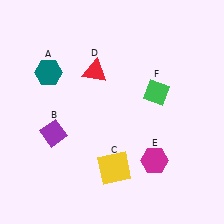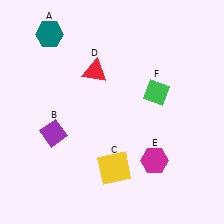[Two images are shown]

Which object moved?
The teal hexagon (A) moved up.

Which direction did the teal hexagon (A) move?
The teal hexagon (A) moved up.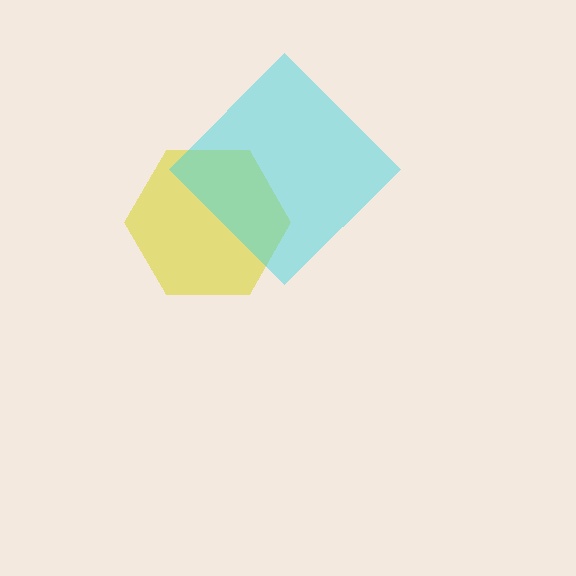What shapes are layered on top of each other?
The layered shapes are: a yellow hexagon, a cyan diamond.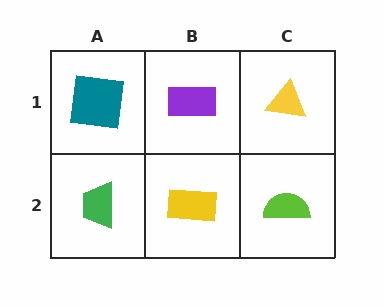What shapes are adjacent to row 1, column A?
A green trapezoid (row 2, column A), a purple rectangle (row 1, column B).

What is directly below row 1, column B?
A yellow rectangle.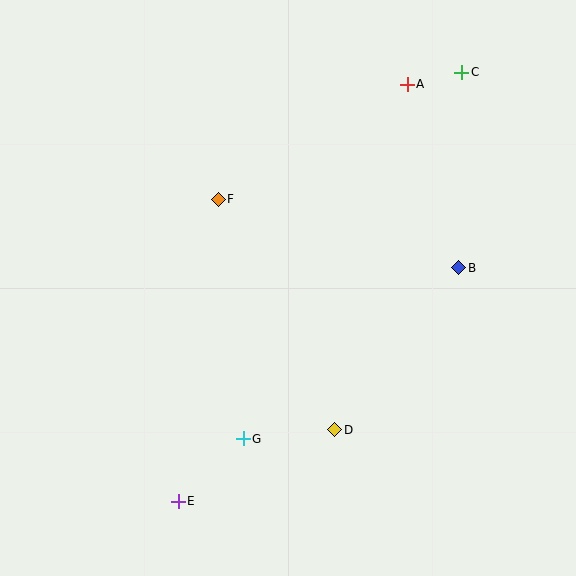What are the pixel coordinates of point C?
Point C is at (462, 72).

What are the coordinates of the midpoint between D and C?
The midpoint between D and C is at (398, 251).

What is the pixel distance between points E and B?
The distance between E and B is 365 pixels.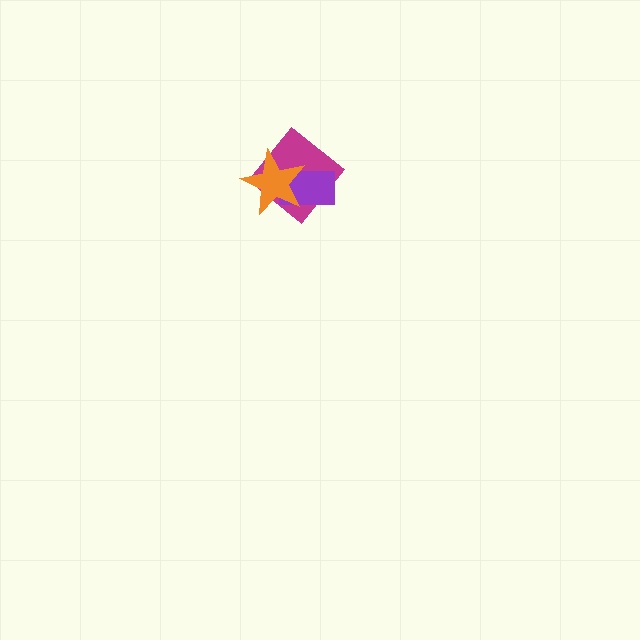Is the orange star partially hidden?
No, no other shape covers it.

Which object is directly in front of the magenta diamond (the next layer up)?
The purple rectangle is directly in front of the magenta diamond.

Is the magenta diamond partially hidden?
Yes, it is partially covered by another shape.